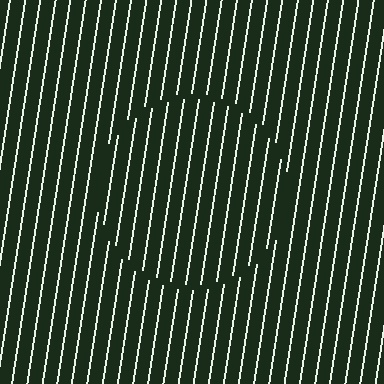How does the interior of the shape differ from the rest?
The interior of the shape contains the same grating, shifted by half a period — the contour is defined by the phase discontinuity where line-ends from the inner and outer gratings abut.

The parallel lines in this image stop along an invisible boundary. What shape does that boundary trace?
An illusory circle. The interior of the shape contains the same grating, shifted by half a period — the contour is defined by the phase discontinuity where line-ends from the inner and outer gratings abut.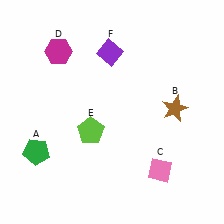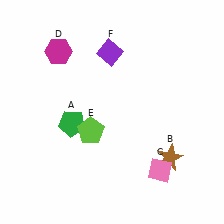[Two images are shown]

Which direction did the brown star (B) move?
The brown star (B) moved down.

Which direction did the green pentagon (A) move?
The green pentagon (A) moved right.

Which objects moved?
The objects that moved are: the green pentagon (A), the brown star (B).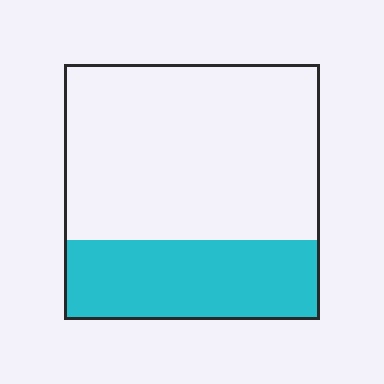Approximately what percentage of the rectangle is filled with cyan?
Approximately 30%.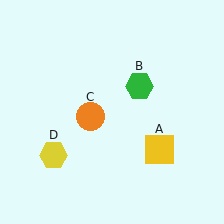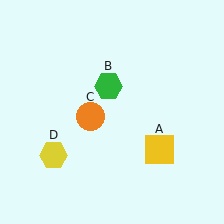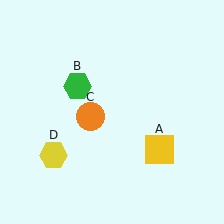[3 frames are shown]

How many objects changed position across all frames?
1 object changed position: green hexagon (object B).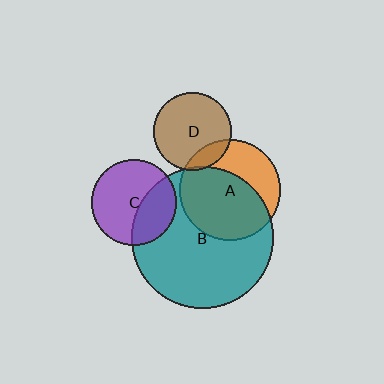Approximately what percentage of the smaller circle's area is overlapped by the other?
Approximately 15%.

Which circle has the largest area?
Circle B (teal).